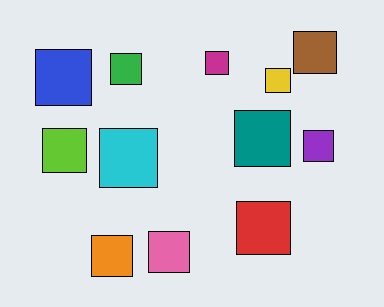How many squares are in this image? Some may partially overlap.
There are 12 squares.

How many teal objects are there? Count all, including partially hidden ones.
There is 1 teal object.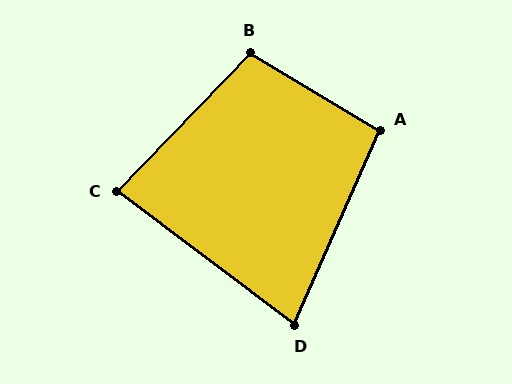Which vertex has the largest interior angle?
B, at approximately 103 degrees.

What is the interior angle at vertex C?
Approximately 83 degrees (acute).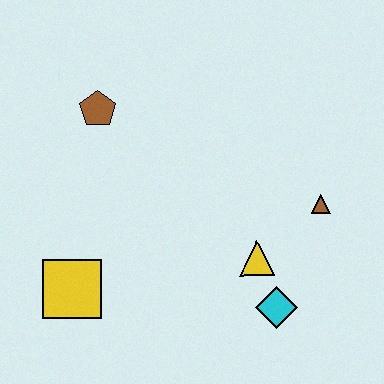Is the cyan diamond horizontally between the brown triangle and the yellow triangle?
Yes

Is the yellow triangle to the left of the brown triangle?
Yes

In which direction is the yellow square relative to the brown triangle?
The yellow square is to the left of the brown triangle.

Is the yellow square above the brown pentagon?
No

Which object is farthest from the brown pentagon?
The cyan diamond is farthest from the brown pentagon.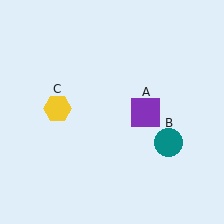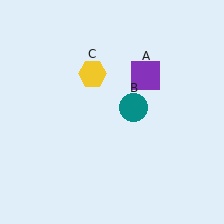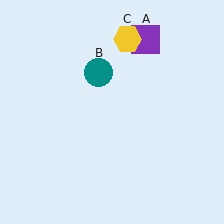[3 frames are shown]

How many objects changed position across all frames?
3 objects changed position: purple square (object A), teal circle (object B), yellow hexagon (object C).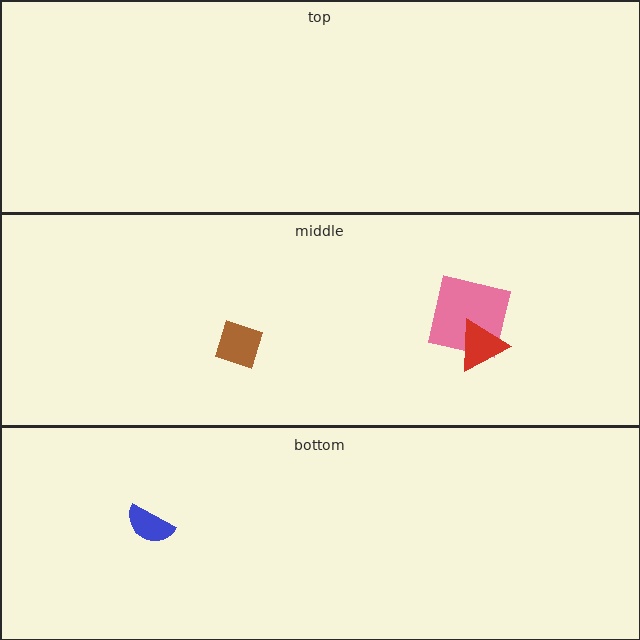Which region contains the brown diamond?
The middle region.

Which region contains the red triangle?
The middle region.